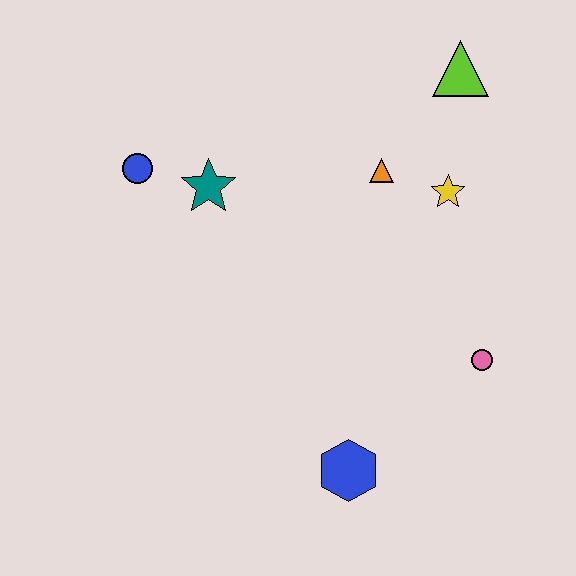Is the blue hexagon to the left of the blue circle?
No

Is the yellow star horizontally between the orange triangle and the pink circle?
Yes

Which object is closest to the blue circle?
The teal star is closest to the blue circle.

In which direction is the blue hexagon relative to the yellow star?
The blue hexagon is below the yellow star.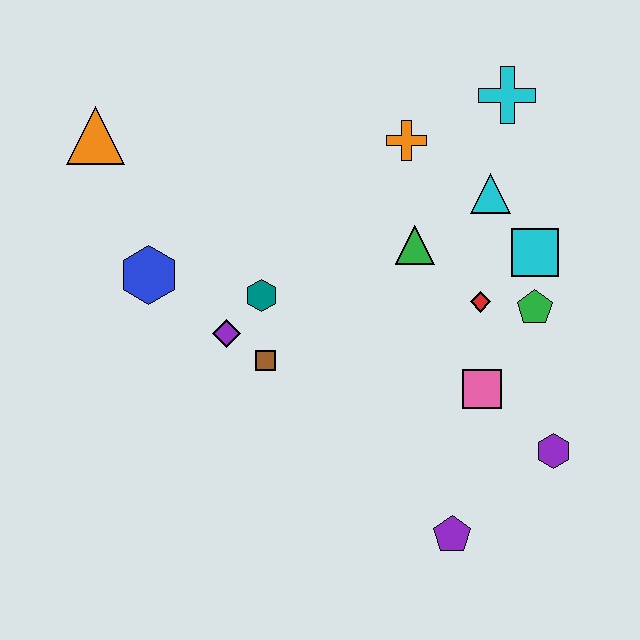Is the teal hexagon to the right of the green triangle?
No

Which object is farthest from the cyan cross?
The purple pentagon is farthest from the cyan cross.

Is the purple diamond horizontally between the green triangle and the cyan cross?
No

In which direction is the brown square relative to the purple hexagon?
The brown square is to the left of the purple hexagon.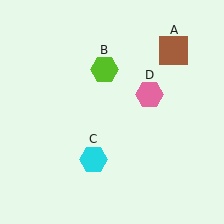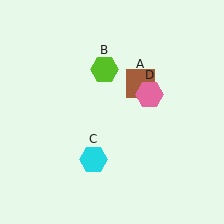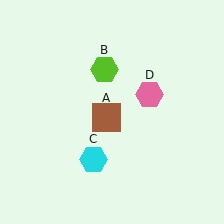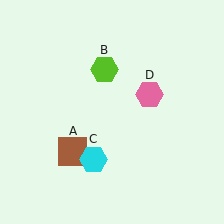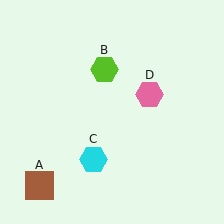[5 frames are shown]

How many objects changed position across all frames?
1 object changed position: brown square (object A).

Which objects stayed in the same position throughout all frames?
Lime hexagon (object B) and cyan hexagon (object C) and pink hexagon (object D) remained stationary.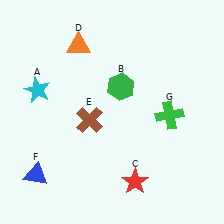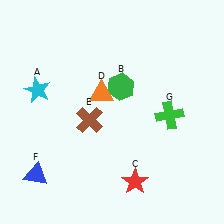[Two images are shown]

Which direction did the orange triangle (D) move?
The orange triangle (D) moved down.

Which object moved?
The orange triangle (D) moved down.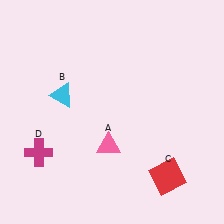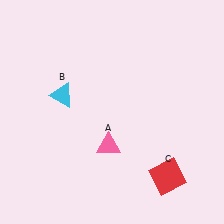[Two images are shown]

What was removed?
The magenta cross (D) was removed in Image 2.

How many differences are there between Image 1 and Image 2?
There is 1 difference between the two images.